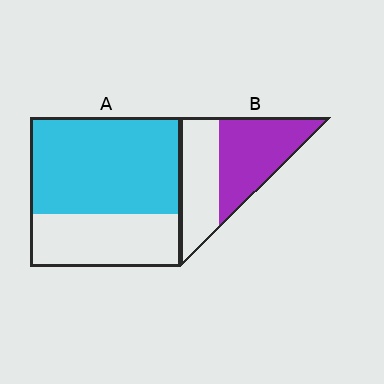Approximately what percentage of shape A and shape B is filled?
A is approximately 65% and B is approximately 55%.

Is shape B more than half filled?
Yes.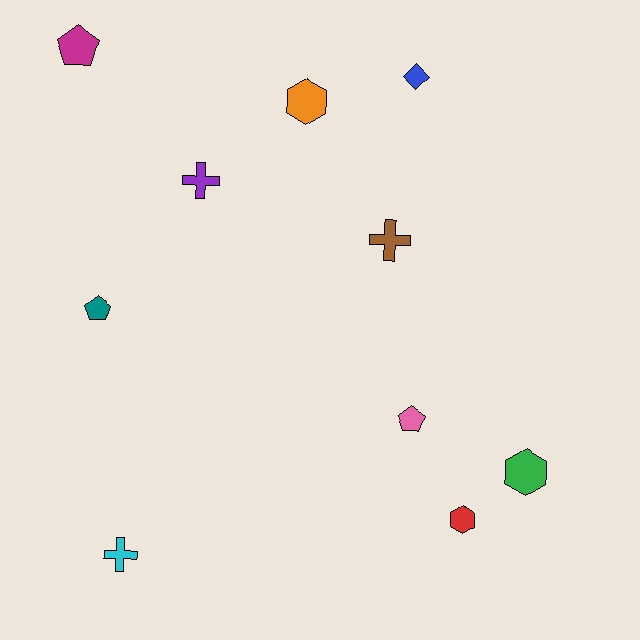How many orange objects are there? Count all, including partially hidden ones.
There is 1 orange object.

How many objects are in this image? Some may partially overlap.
There are 10 objects.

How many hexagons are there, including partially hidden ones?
There are 3 hexagons.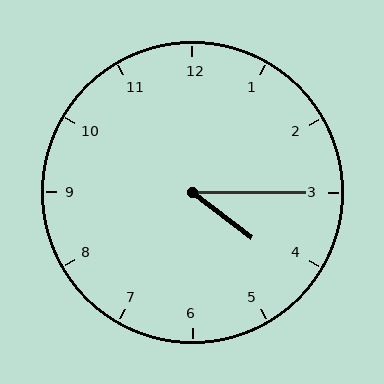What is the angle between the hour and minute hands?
Approximately 38 degrees.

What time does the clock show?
4:15.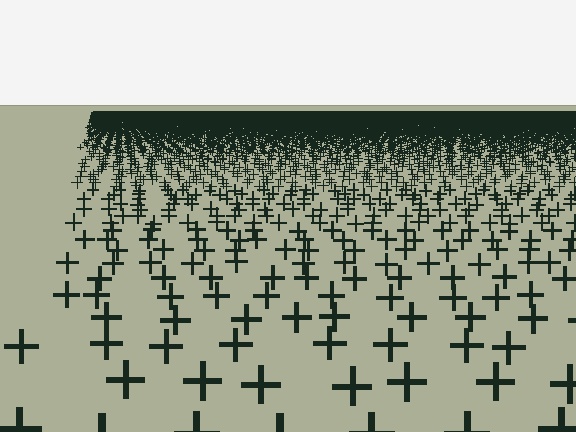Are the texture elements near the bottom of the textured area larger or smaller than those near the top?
Larger. Near the bottom, elements are closer to the viewer and appear at a bigger on-screen size.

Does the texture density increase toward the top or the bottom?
Density increases toward the top.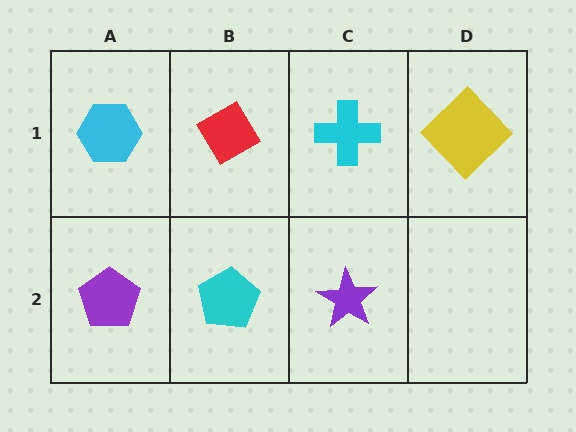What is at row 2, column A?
A purple pentagon.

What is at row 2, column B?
A cyan pentagon.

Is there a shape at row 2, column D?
No, that cell is empty.